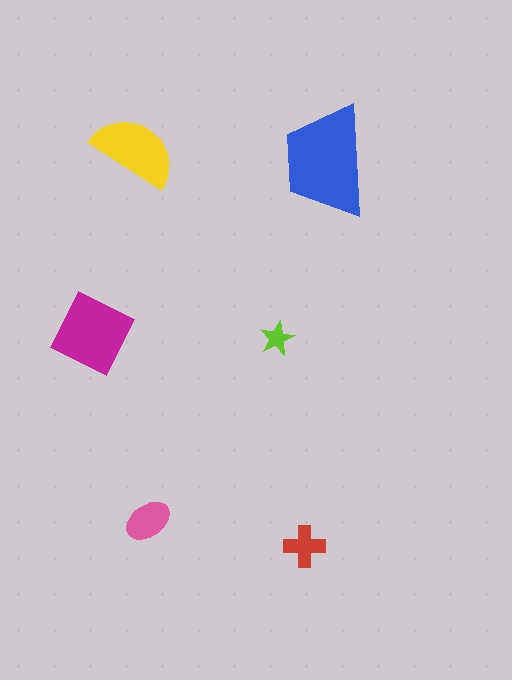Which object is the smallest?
The lime star.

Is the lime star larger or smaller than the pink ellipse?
Smaller.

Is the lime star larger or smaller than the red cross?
Smaller.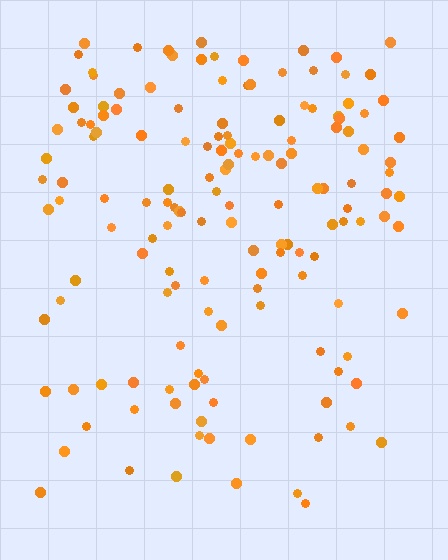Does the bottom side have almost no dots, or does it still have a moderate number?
Still a moderate number, just noticeably fewer than the top.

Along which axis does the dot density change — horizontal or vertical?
Vertical.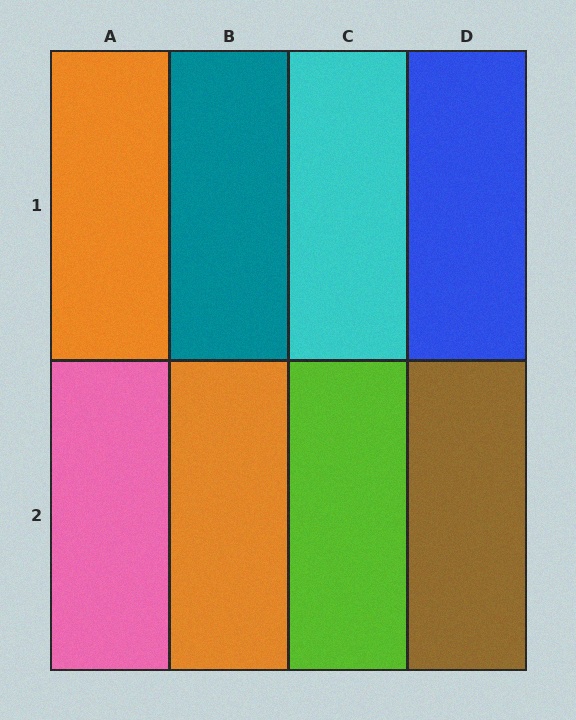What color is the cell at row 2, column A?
Pink.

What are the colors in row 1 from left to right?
Orange, teal, cyan, blue.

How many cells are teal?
1 cell is teal.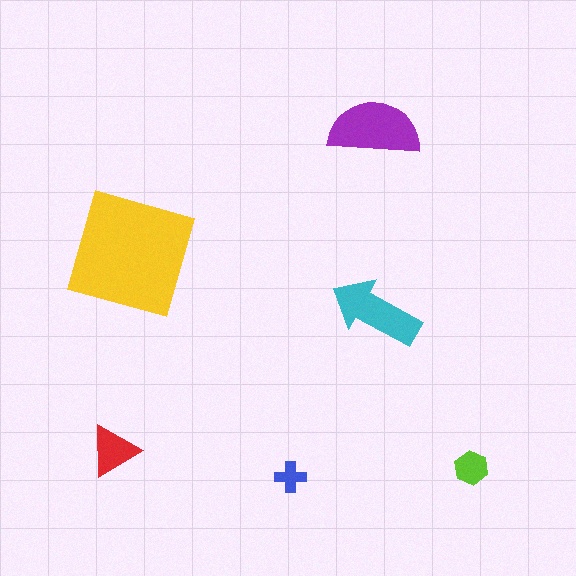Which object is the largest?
The yellow square.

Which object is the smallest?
The blue cross.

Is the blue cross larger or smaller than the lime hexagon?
Smaller.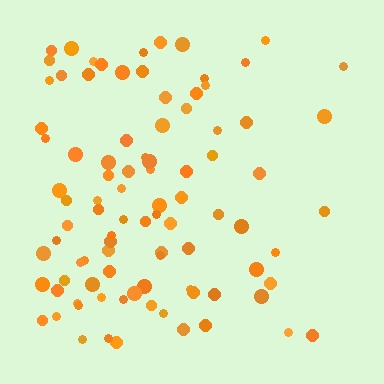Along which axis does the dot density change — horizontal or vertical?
Horizontal.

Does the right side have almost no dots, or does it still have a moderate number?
Still a moderate number, just noticeably fewer than the left.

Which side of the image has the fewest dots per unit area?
The right.